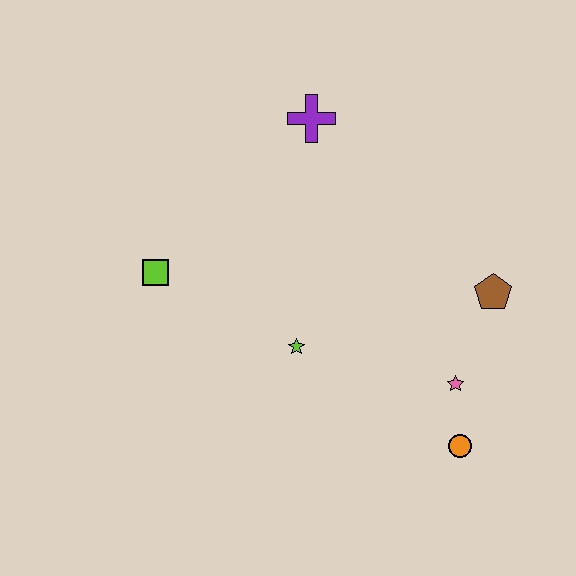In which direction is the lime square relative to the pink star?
The lime square is to the left of the pink star.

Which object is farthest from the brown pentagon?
The lime square is farthest from the brown pentagon.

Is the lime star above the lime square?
No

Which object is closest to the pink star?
The orange circle is closest to the pink star.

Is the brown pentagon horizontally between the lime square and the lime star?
No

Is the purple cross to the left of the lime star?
No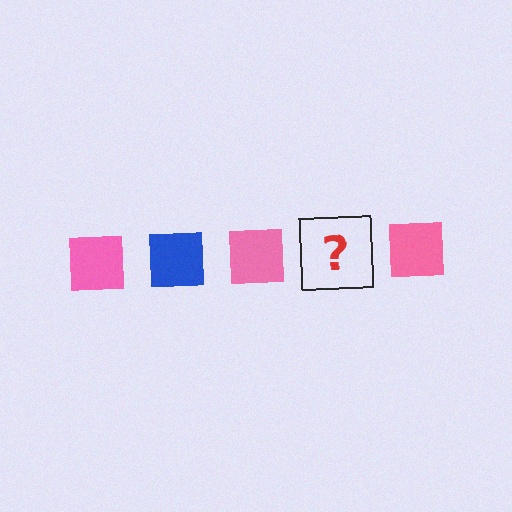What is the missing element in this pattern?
The missing element is a blue square.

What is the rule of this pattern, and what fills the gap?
The rule is that the pattern cycles through pink, blue squares. The gap should be filled with a blue square.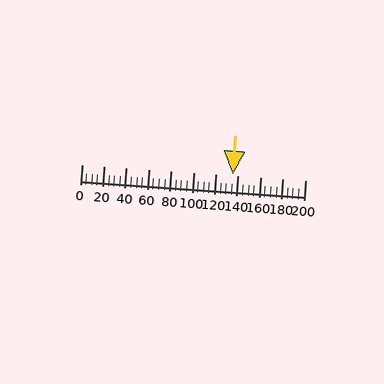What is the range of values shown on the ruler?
The ruler shows values from 0 to 200.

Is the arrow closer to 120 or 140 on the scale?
The arrow is closer to 140.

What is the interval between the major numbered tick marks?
The major tick marks are spaced 20 units apart.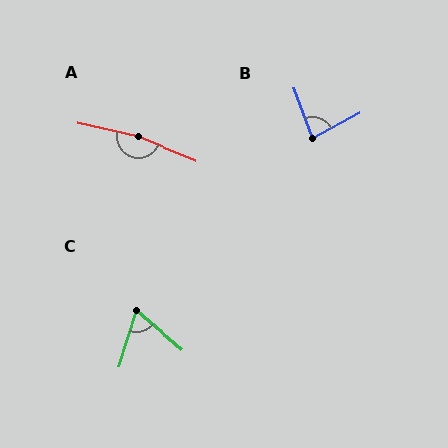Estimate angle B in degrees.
Approximately 83 degrees.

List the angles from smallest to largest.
C (66°), B (83°), A (170°).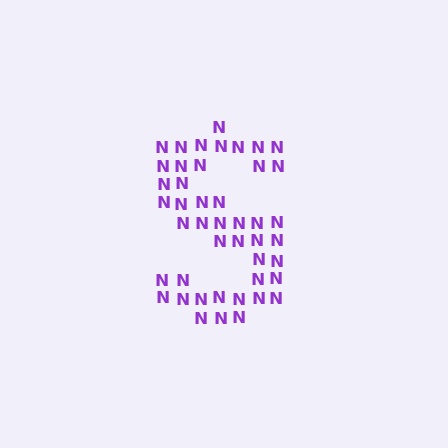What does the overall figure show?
The overall figure shows the letter S.